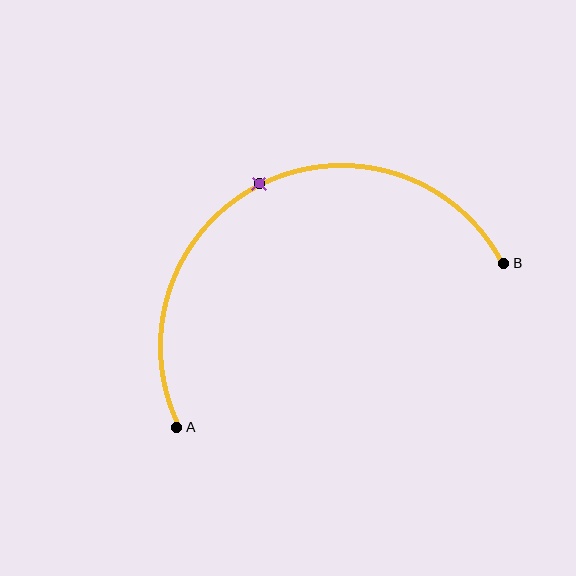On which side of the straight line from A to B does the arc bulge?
The arc bulges above the straight line connecting A and B.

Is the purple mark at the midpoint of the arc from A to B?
Yes. The purple mark lies on the arc at equal arc-length from both A and B — it is the arc midpoint.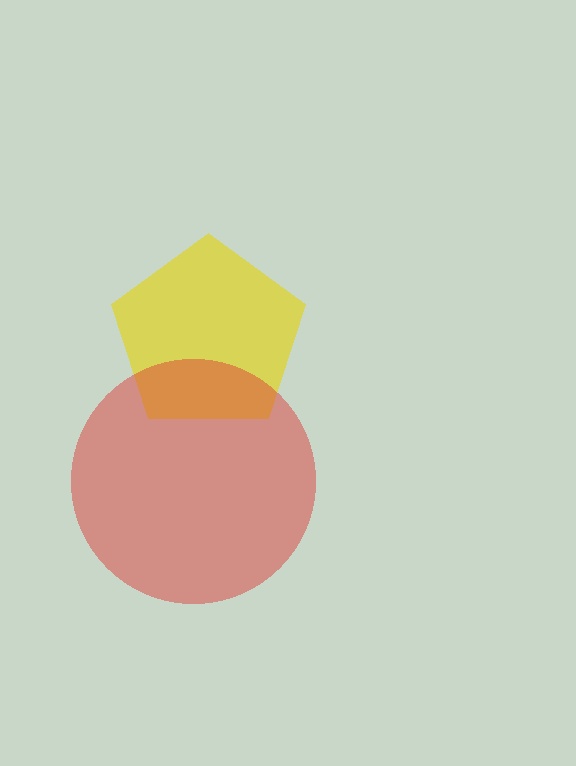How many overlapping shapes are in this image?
There are 2 overlapping shapes in the image.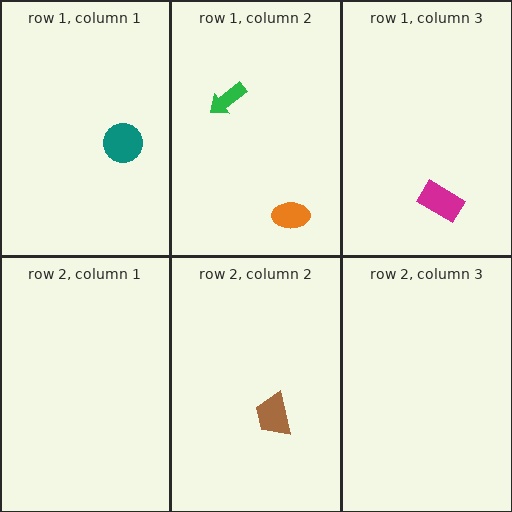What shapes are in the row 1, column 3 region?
The magenta rectangle.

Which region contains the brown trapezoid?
The row 2, column 2 region.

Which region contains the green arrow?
The row 1, column 2 region.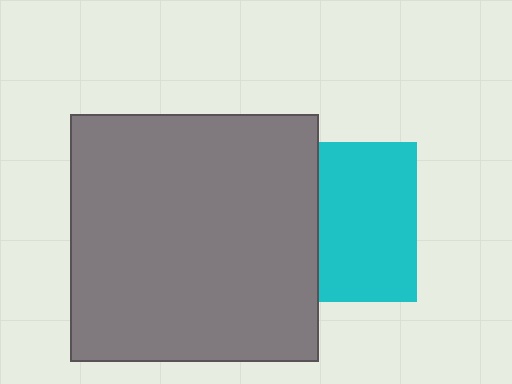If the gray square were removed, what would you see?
You would see the complete cyan square.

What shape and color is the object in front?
The object in front is a gray square.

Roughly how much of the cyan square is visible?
About half of it is visible (roughly 60%).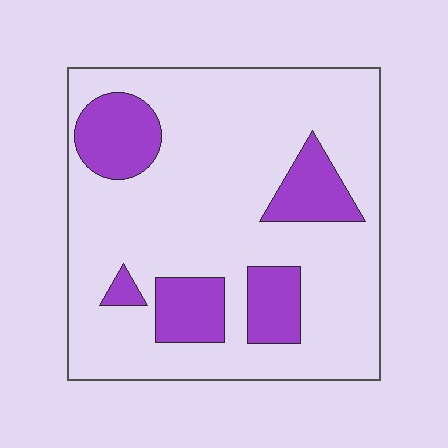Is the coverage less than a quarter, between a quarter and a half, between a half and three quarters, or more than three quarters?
Less than a quarter.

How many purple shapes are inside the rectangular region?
5.